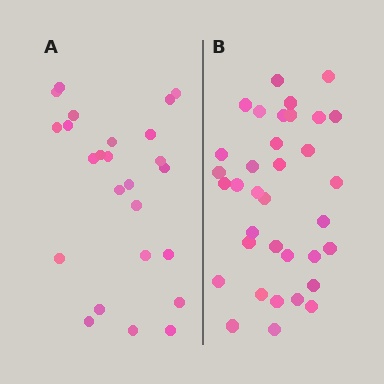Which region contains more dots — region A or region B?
Region B (the right region) has more dots.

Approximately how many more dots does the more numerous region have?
Region B has roughly 10 or so more dots than region A.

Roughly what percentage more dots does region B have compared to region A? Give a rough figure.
About 40% more.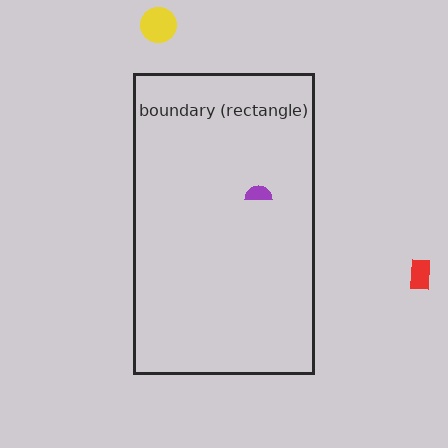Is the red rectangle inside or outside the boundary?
Outside.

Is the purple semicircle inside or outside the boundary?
Inside.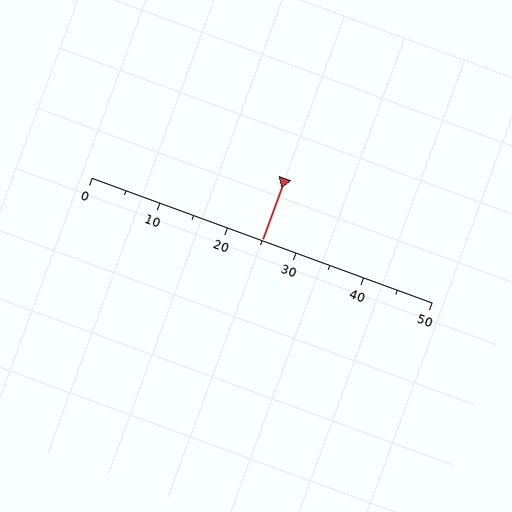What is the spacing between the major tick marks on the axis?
The major ticks are spaced 10 apart.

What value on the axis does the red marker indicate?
The marker indicates approximately 25.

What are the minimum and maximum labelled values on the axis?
The axis runs from 0 to 50.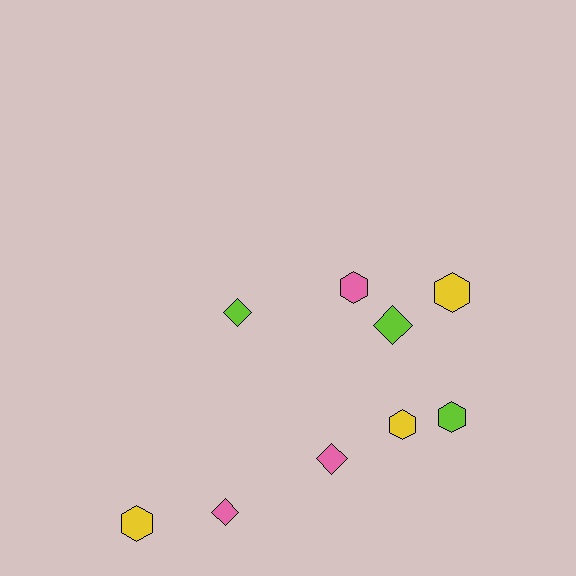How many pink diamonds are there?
There are 2 pink diamonds.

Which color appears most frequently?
Yellow, with 3 objects.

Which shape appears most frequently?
Hexagon, with 5 objects.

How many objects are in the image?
There are 9 objects.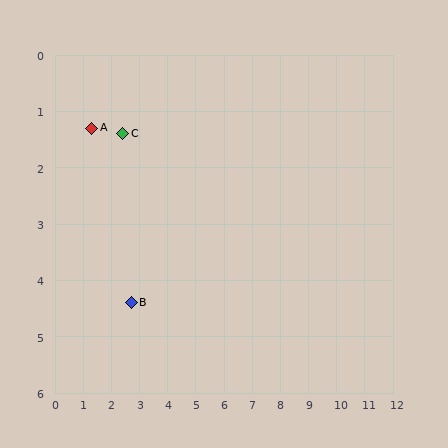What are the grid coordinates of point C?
Point C is at approximately (2.4, 1.4).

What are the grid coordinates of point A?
Point A is at approximately (1.3, 1.3).